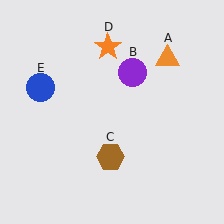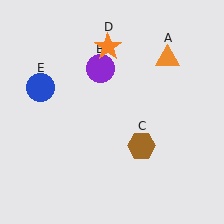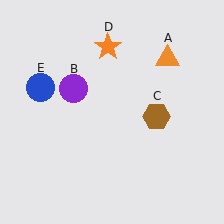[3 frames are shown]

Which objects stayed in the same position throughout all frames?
Orange triangle (object A) and orange star (object D) and blue circle (object E) remained stationary.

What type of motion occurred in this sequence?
The purple circle (object B), brown hexagon (object C) rotated counterclockwise around the center of the scene.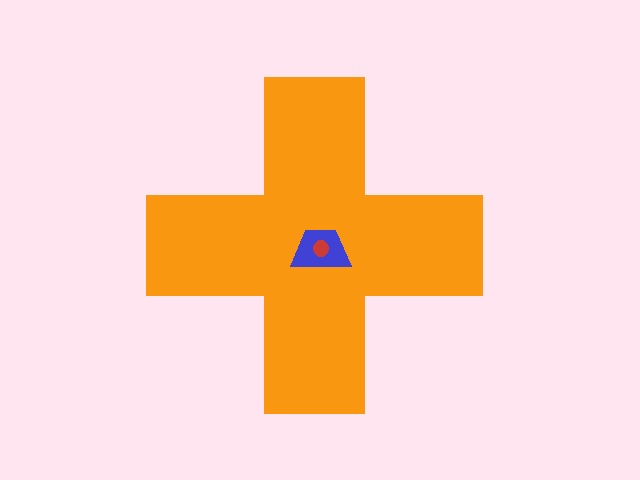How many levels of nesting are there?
3.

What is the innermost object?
The red circle.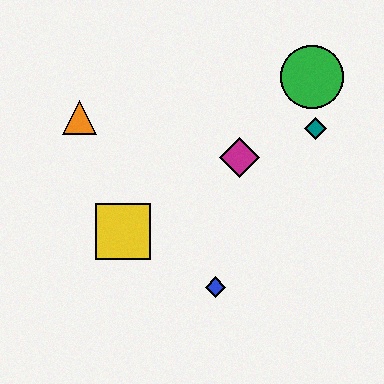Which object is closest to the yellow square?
The blue diamond is closest to the yellow square.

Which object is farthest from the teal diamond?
The orange triangle is farthest from the teal diamond.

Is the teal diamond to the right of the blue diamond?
Yes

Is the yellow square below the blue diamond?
No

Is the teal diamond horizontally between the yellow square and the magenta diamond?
No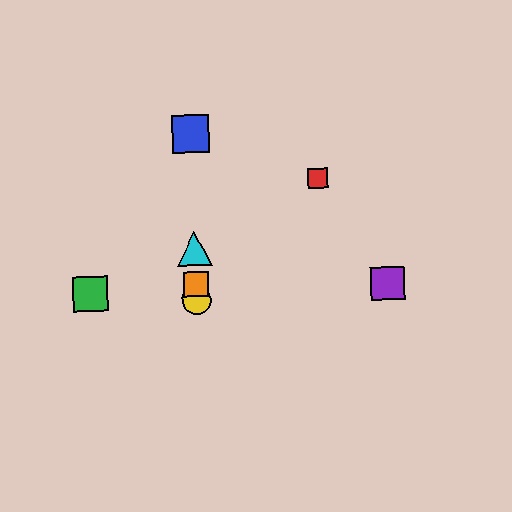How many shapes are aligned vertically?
4 shapes (the blue square, the yellow circle, the orange square, the cyan triangle) are aligned vertically.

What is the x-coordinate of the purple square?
The purple square is at x≈388.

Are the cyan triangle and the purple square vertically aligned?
No, the cyan triangle is at x≈195 and the purple square is at x≈388.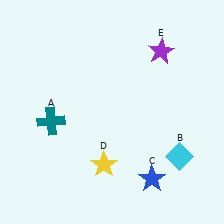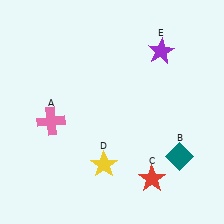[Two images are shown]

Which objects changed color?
A changed from teal to pink. B changed from cyan to teal. C changed from blue to red.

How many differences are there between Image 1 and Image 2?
There are 3 differences between the two images.